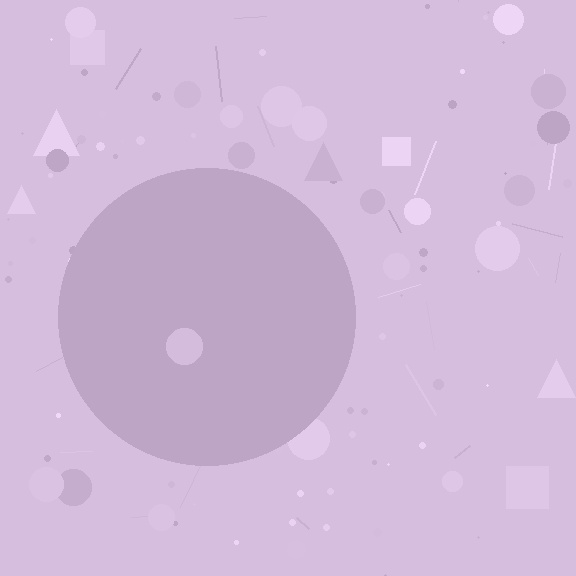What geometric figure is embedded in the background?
A circle is embedded in the background.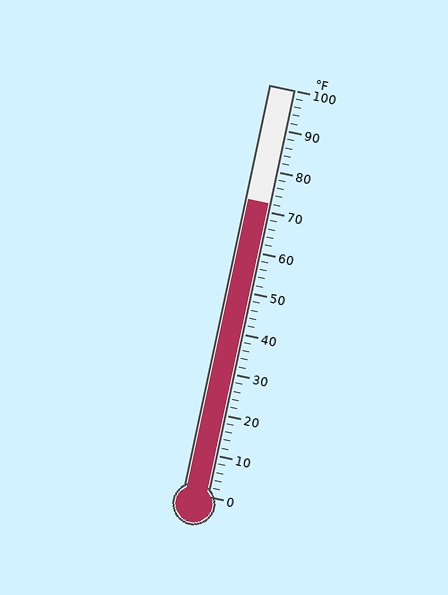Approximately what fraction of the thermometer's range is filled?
The thermometer is filled to approximately 70% of its range.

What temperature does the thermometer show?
The thermometer shows approximately 72°F.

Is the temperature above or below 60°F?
The temperature is above 60°F.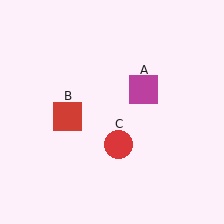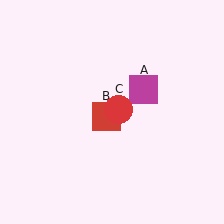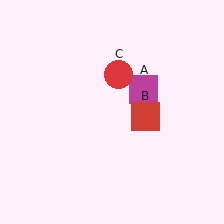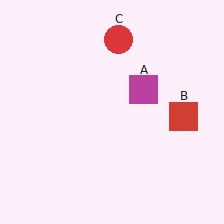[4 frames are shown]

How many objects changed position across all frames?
2 objects changed position: red square (object B), red circle (object C).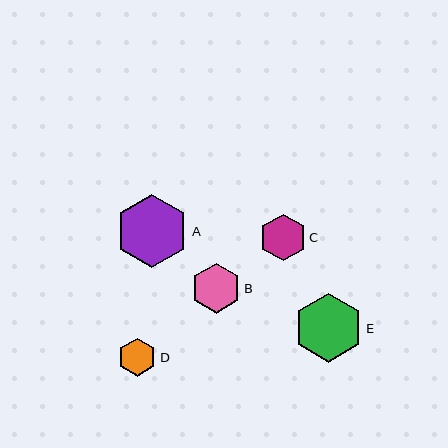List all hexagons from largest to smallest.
From largest to smallest: A, E, B, C, D.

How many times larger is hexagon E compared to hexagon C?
Hexagon E is approximately 1.5 times the size of hexagon C.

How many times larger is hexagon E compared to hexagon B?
Hexagon E is approximately 1.4 times the size of hexagon B.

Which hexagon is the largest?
Hexagon A is the largest with a size of approximately 73 pixels.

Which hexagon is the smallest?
Hexagon D is the smallest with a size of approximately 38 pixels.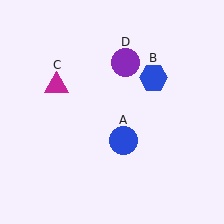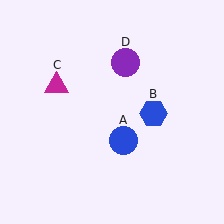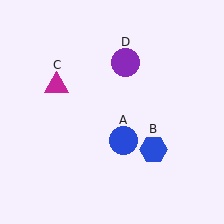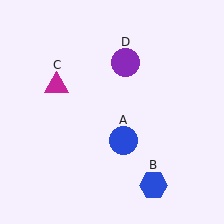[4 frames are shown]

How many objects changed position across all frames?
1 object changed position: blue hexagon (object B).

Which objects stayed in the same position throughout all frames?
Blue circle (object A) and magenta triangle (object C) and purple circle (object D) remained stationary.